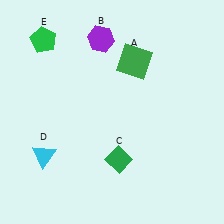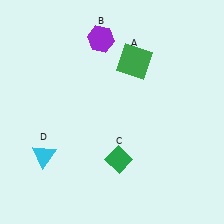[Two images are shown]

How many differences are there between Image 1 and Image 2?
There is 1 difference between the two images.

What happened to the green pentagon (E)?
The green pentagon (E) was removed in Image 2. It was in the top-left area of Image 1.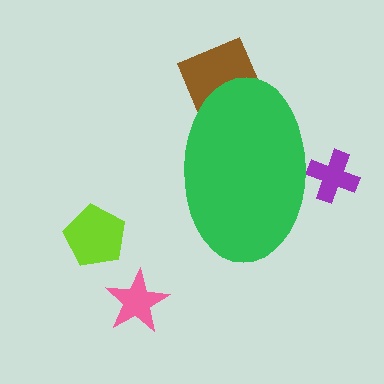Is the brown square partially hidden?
Yes, the brown square is partially hidden behind the green ellipse.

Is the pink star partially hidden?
No, the pink star is fully visible.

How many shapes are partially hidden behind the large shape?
2 shapes are partially hidden.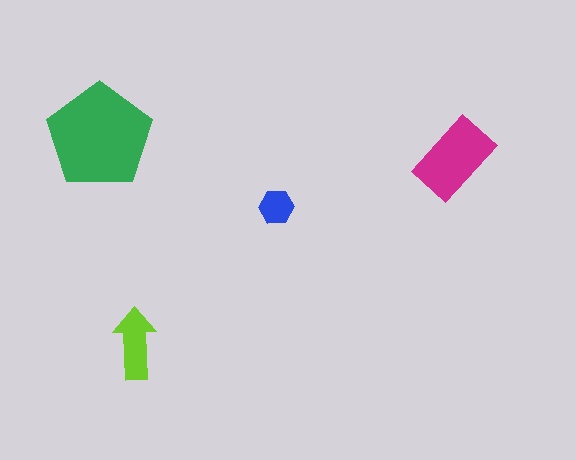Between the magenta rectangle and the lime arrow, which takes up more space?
The magenta rectangle.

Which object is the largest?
The green pentagon.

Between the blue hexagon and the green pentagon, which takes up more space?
The green pentagon.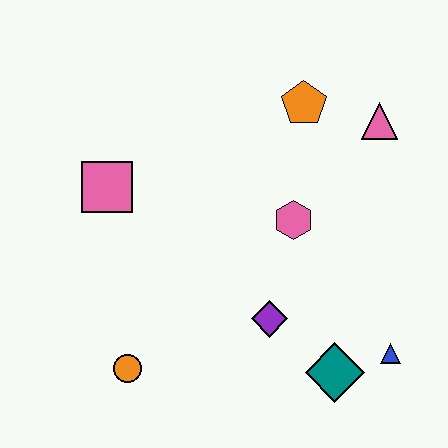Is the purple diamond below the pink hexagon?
Yes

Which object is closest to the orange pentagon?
The pink triangle is closest to the orange pentagon.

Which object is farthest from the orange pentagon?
The orange circle is farthest from the orange pentagon.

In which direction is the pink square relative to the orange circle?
The pink square is above the orange circle.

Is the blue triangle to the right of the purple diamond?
Yes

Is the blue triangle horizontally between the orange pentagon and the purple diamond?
No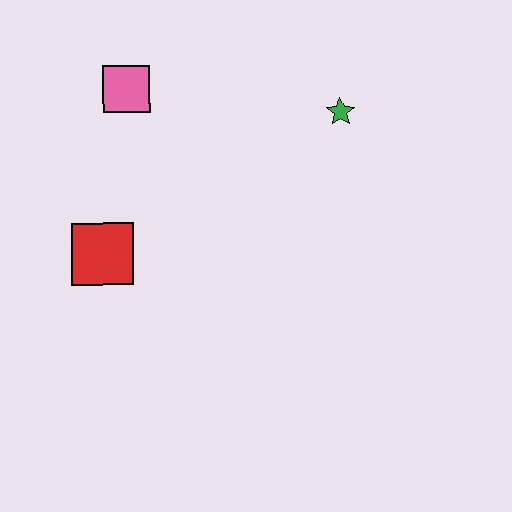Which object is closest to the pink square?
The red square is closest to the pink square.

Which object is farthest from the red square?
The green star is farthest from the red square.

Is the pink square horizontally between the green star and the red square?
Yes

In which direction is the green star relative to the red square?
The green star is to the right of the red square.